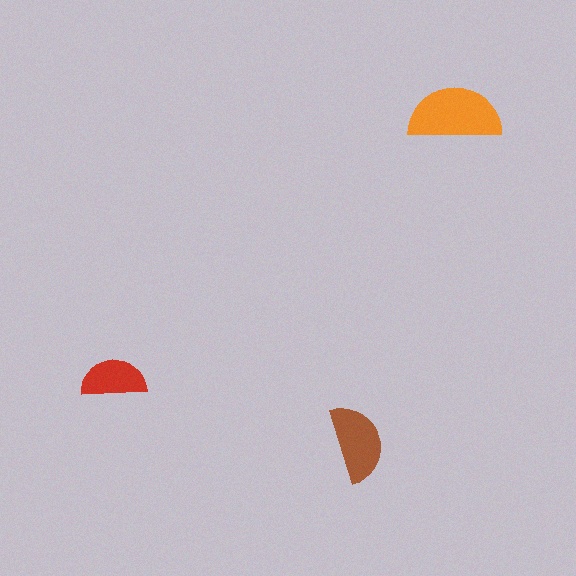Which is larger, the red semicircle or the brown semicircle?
The brown one.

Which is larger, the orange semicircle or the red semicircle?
The orange one.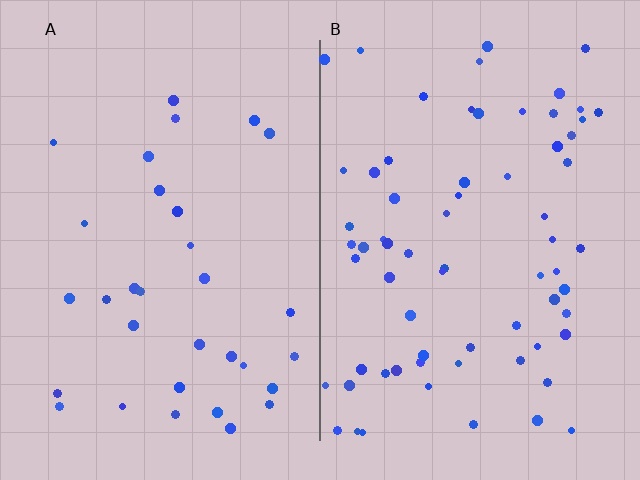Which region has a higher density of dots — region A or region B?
B (the right).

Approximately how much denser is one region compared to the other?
Approximately 2.2× — region B over region A.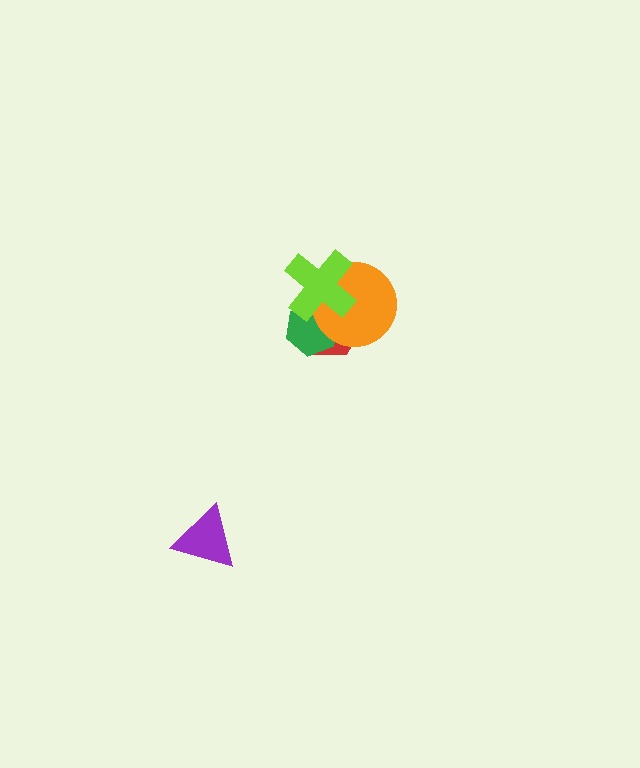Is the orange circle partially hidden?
Yes, it is partially covered by another shape.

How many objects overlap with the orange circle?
3 objects overlap with the orange circle.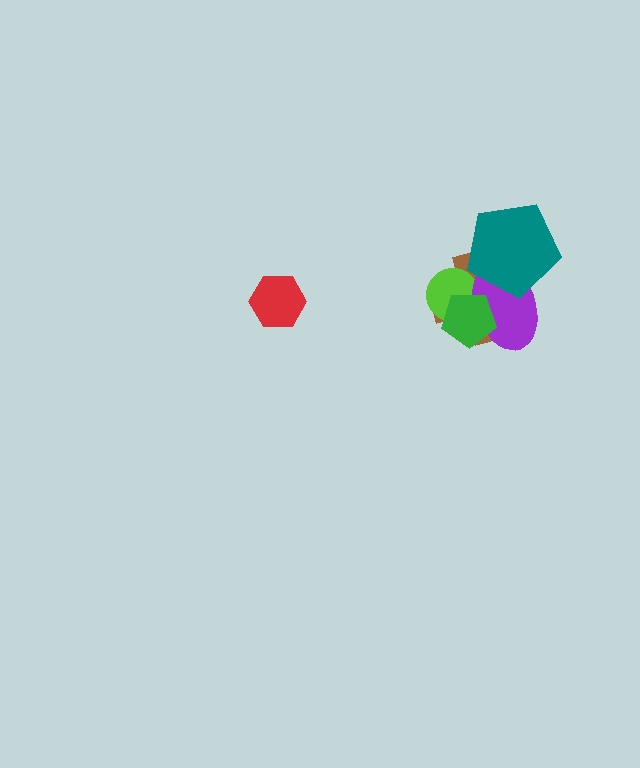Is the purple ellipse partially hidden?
Yes, it is partially covered by another shape.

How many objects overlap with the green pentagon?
3 objects overlap with the green pentagon.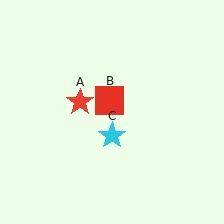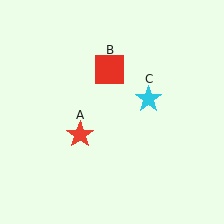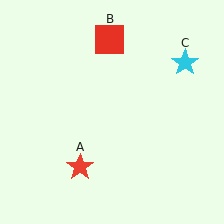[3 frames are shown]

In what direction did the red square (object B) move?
The red square (object B) moved up.